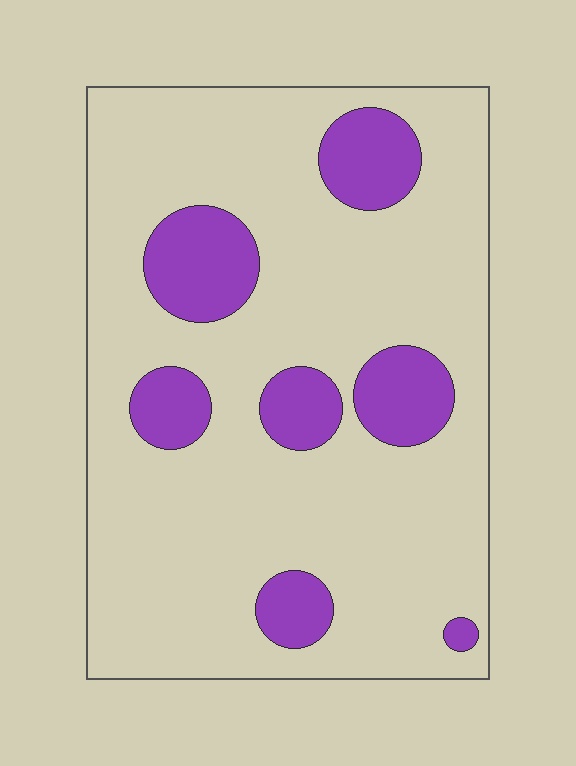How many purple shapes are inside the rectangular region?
7.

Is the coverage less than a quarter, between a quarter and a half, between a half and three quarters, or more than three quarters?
Less than a quarter.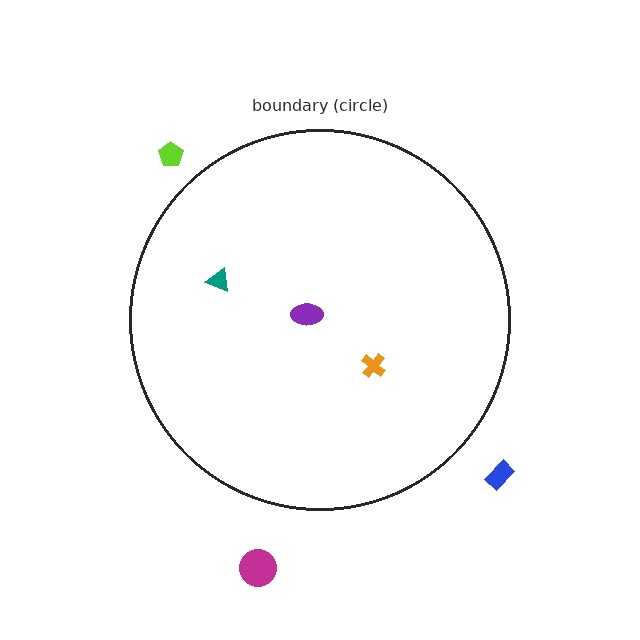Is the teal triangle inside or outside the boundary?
Inside.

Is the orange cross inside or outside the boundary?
Inside.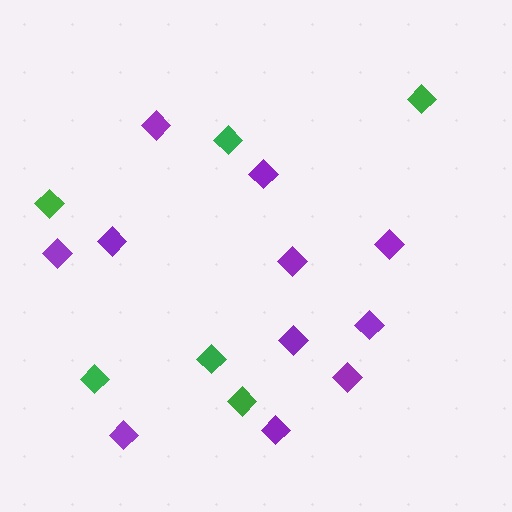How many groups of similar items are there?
There are 2 groups: one group of green diamonds (6) and one group of purple diamonds (11).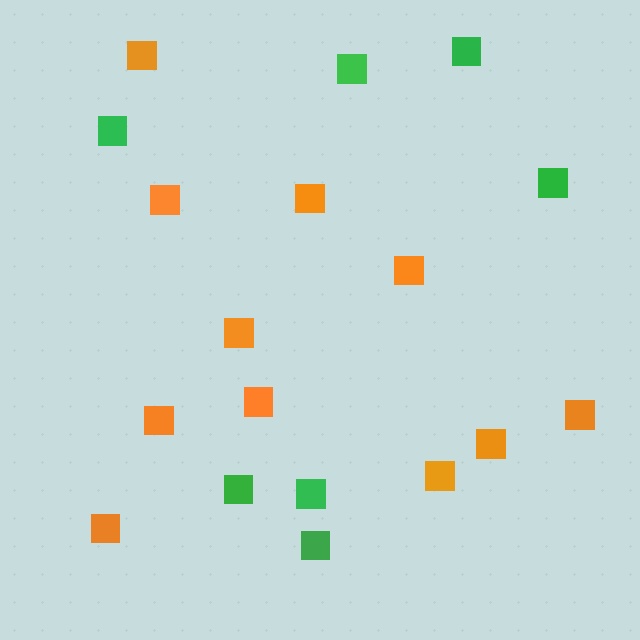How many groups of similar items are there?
There are 2 groups: one group of green squares (7) and one group of orange squares (11).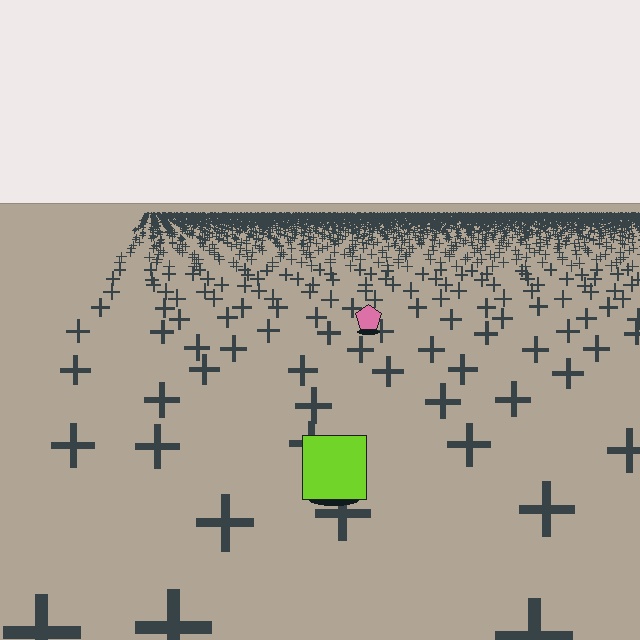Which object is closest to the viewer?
The lime square is closest. The texture marks near it are larger and more spread out.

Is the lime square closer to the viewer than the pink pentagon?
Yes. The lime square is closer — you can tell from the texture gradient: the ground texture is coarser near it.